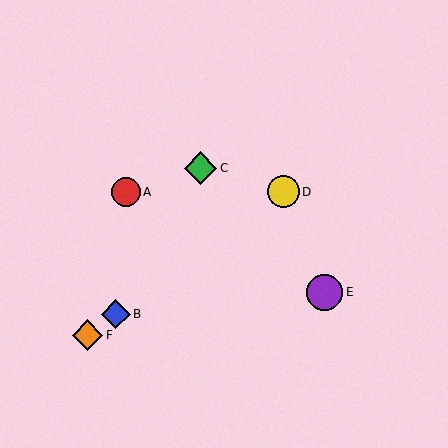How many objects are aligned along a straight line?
3 objects (B, D, F) are aligned along a straight line.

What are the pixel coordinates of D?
Object D is at (283, 192).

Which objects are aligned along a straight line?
Objects B, D, F are aligned along a straight line.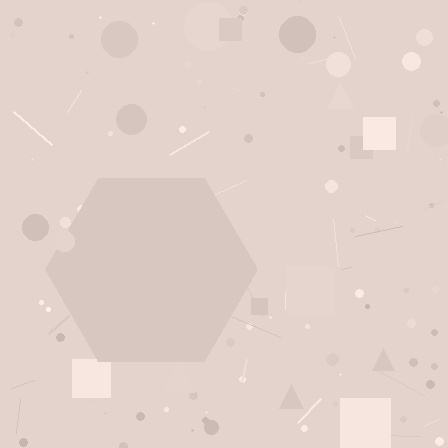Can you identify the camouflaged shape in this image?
The camouflaged shape is a hexagon.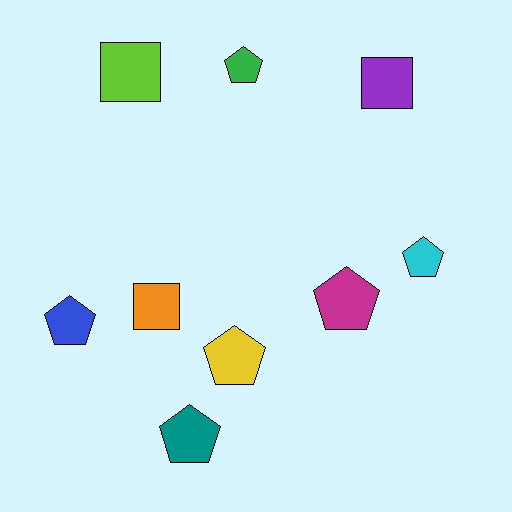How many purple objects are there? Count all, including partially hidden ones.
There is 1 purple object.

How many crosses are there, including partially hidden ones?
There are no crosses.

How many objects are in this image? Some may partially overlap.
There are 9 objects.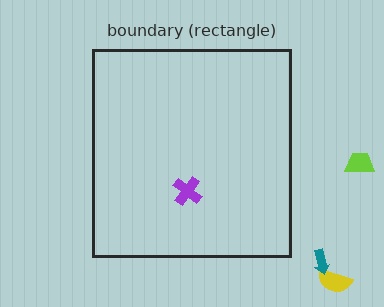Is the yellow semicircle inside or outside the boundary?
Outside.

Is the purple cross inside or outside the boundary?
Inside.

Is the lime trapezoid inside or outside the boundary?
Outside.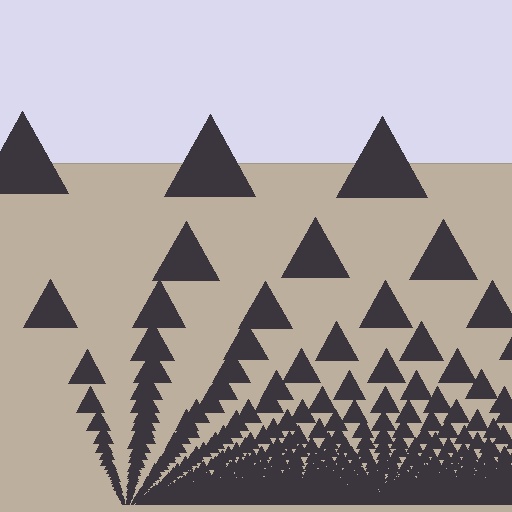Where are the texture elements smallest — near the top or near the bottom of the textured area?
Near the bottom.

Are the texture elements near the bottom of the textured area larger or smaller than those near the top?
Smaller. The gradient is inverted — elements near the bottom are smaller and denser.